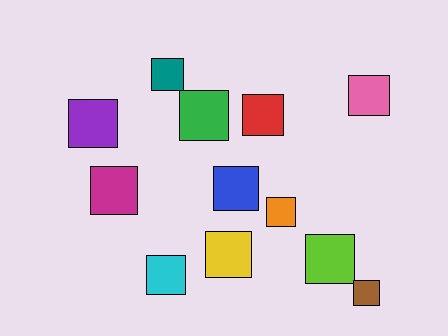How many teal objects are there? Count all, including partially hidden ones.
There is 1 teal object.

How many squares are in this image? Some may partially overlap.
There are 12 squares.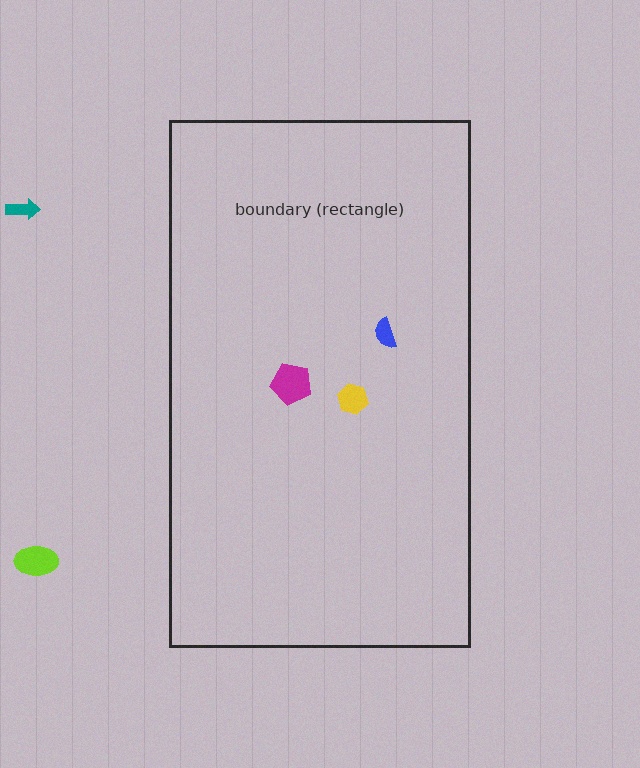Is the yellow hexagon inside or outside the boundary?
Inside.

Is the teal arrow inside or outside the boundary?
Outside.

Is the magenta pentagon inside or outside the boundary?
Inside.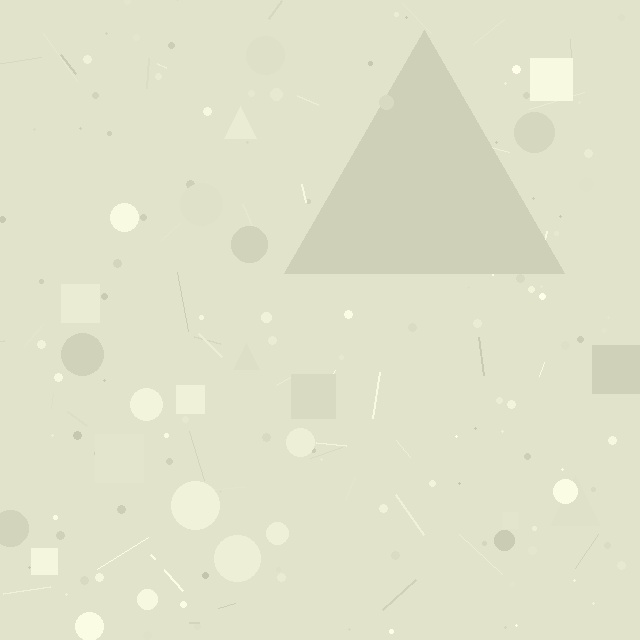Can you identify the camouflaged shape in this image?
The camouflaged shape is a triangle.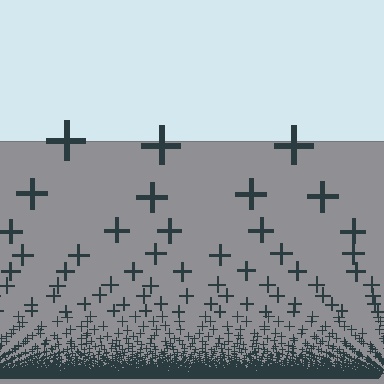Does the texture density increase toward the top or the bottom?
Density increases toward the bottom.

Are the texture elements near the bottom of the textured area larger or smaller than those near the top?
Smaller. The gradient is inverted — elements near the bottom are smaller and denser.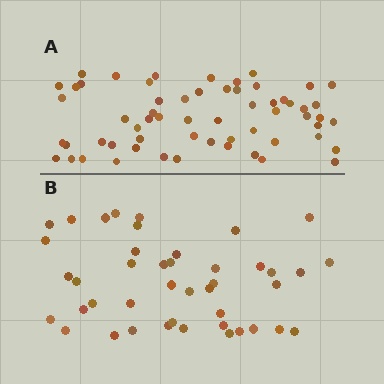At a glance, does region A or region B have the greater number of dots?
Region A (the top region) has more dots.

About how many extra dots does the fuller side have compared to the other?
Region A has approximately 15 more dots than region B.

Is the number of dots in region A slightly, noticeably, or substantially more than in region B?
Region A has noticeably more, but not dramatically so. The ratio is roughly 1.4 to 1.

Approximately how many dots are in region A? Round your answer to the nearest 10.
About 60 dots.